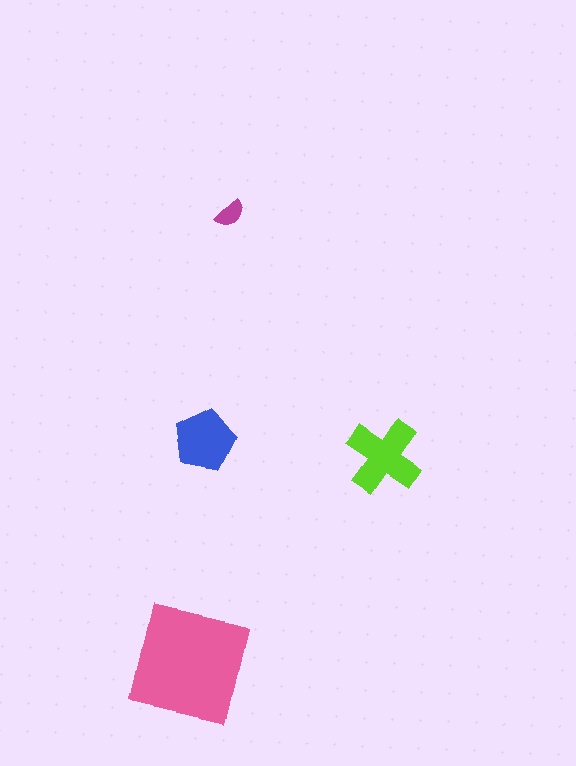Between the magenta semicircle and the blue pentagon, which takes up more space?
The blue pentagon.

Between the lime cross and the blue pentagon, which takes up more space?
The lime cross.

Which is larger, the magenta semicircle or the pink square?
The pink square.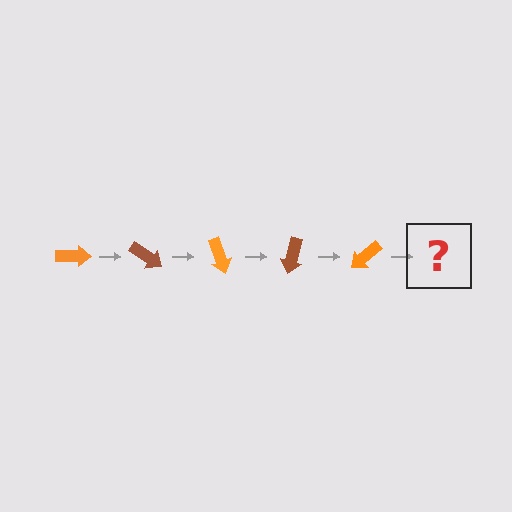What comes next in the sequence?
The next element should be a brown arrow, rotated 175 degrees from the start.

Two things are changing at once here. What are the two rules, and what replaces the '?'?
The two rules are that it rotates 35 degrees each step and the color cycles through orange and brown. The '?' should be a brown arrow, rotated 175 degrees from the start.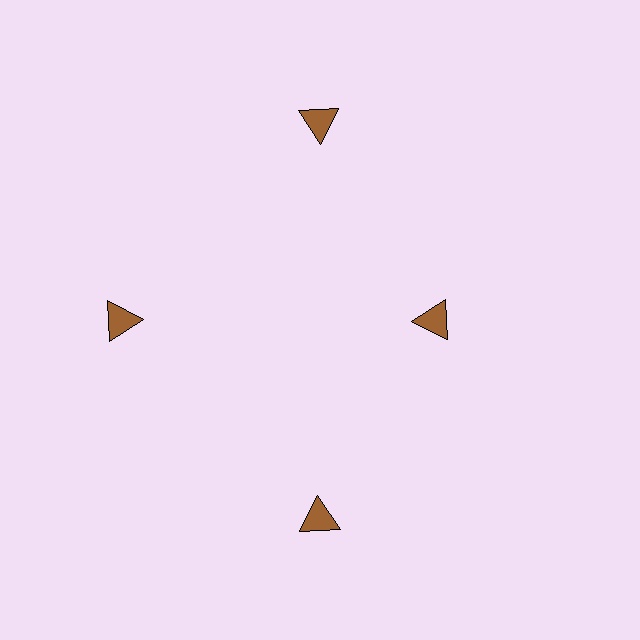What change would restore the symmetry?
The symmetry would be restored by moving it outward, back onto the ring so that all 4 triangles sit at equal angles and equal distance from the center.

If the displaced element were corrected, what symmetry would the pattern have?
It would have 4-fold rotational symmetry — the pattern would map onto itself every 90 degrees.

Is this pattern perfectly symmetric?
No. The 4 brown triangles are arranged in a ring, but one element near the 3 o'clock position is pulled inward toward the center, breaking the 4-fold rotational symmetry.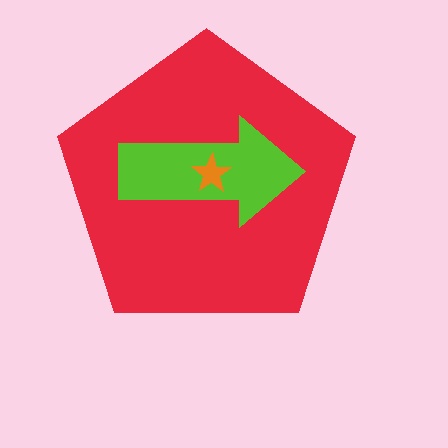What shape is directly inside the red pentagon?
The lime arrow.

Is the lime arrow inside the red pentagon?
Yes.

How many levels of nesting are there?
3.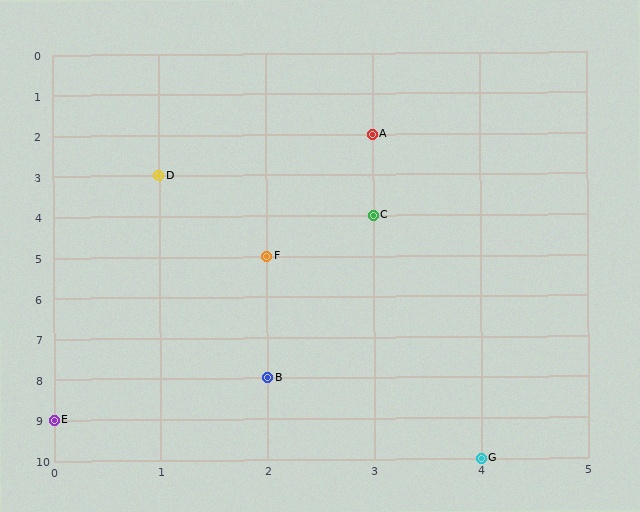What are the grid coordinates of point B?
Point B is at grid coordinates (2, 8).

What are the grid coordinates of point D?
Point D is at grid coordinates (1, 3).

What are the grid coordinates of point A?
Point A is at grid coordinates (3, 2).